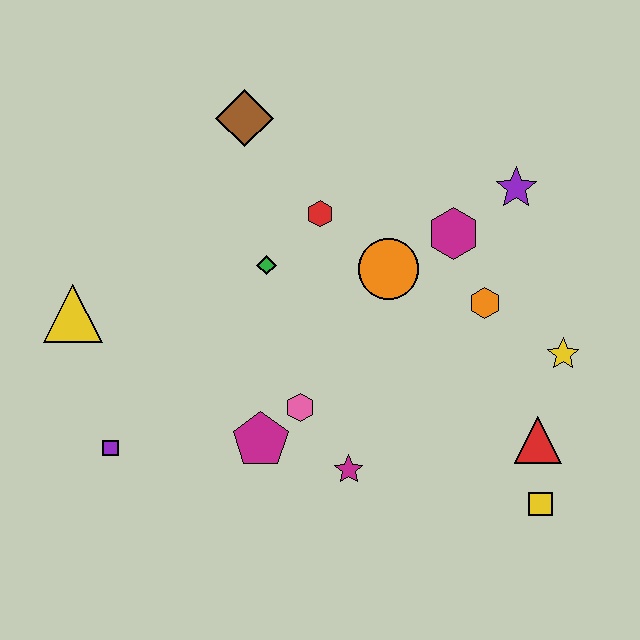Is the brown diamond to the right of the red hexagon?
No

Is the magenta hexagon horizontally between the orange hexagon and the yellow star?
No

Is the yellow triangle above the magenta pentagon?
Yes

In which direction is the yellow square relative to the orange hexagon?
The yellow square is below the orange hexagon.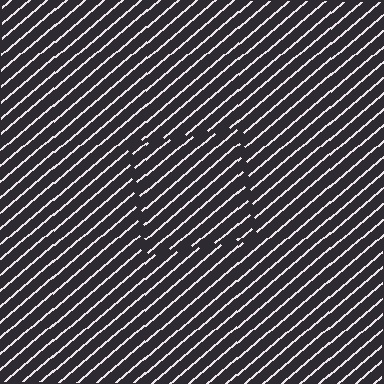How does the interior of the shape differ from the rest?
The interior of the shape contains the same grating, shifted by half a period — the contour is defined by the phase discontinuity where line-ends from the inner and outer gratings abut.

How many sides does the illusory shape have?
4 sides — the line-ends trace a square.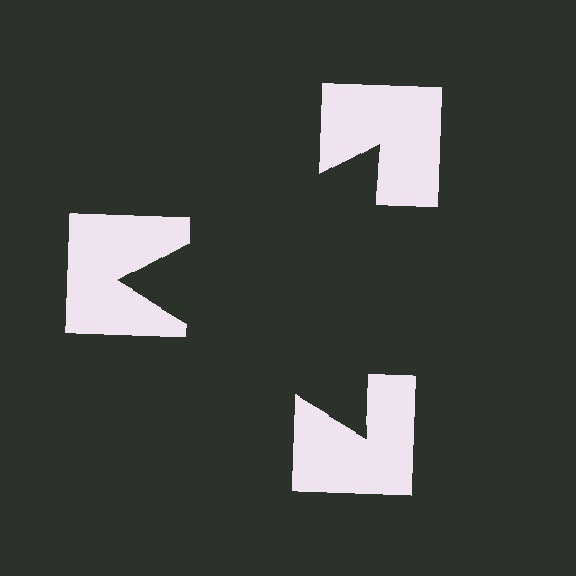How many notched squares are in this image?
There are 3 — one at each vertex of the illusory triangle.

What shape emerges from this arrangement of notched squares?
An illusory triangle — its edges are inferred from the aligned wedge cuts in the notched squares, not physically drawn.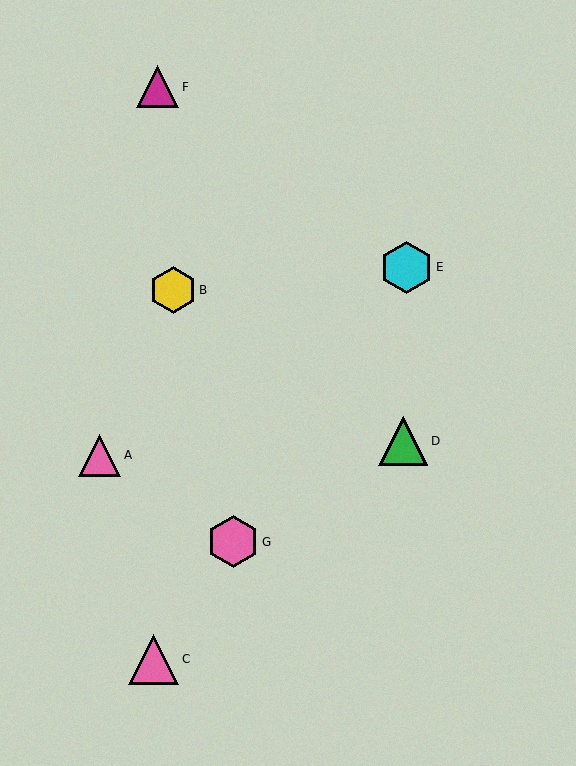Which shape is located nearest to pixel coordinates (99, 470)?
The pink triangle (labeled A) at (100, 455) is nearest to that location.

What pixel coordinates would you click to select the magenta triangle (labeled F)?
Click at (158, 87) to select the magenta triangle F.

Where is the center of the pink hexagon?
The center of the pink hexagon is at (233, 542).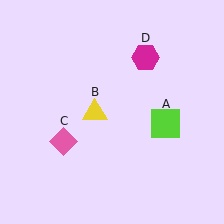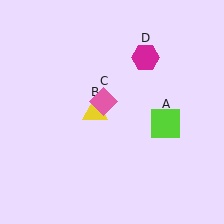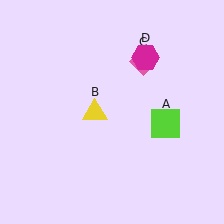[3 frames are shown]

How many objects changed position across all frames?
1 object changed position: pink diamond (object C).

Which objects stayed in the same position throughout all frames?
Lime square (object A) and yellow triangle (object B) and magenta hexagon (object D) remained stationary.